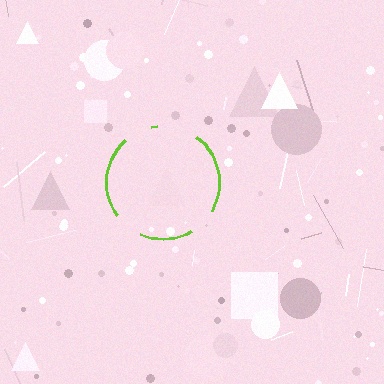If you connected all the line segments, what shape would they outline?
They would outline a circle.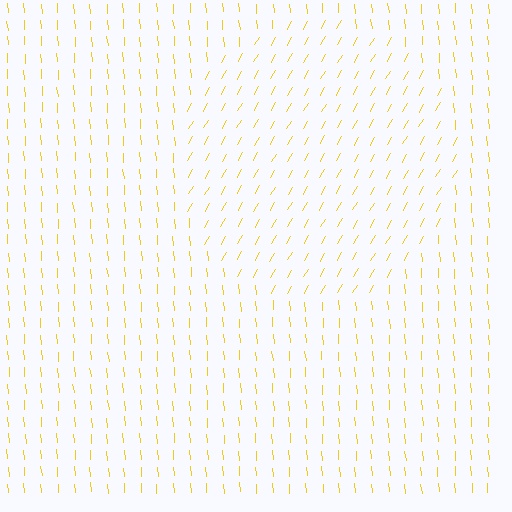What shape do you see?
I see a circle.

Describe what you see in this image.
The image is filled with small yellow line segments. A circle region in the image has lines oriented differently from the surrounding lines, creating a visible texture boundary.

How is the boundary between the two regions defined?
The boundary is defined purely by a change in line orientation (approximately 35 degrees difference). All lines are the same color and thickness.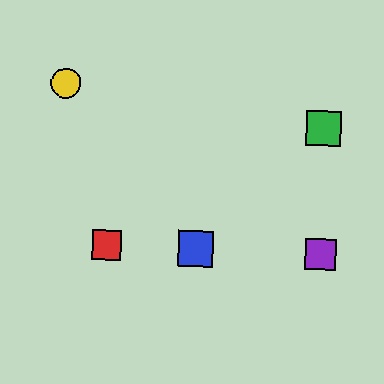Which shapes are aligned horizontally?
The red square, the blue square, the purple square are aligned horizontally.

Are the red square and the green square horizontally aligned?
No, the red square is at y≈245 and the green square is at y≈128.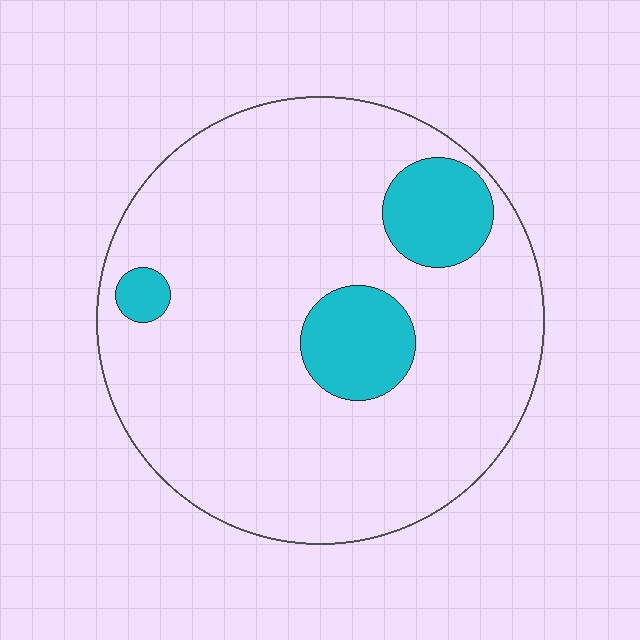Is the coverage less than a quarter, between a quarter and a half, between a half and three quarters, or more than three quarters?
Less than a quarter.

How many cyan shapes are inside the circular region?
3.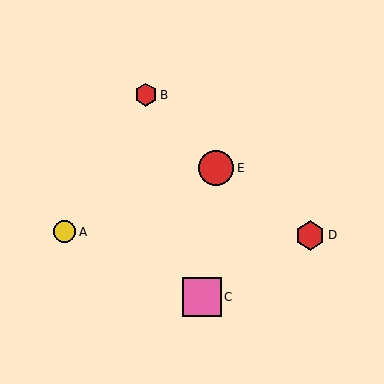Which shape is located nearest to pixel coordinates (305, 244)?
The red hexagon (labeled D) at (310, 235) is nearest to that location.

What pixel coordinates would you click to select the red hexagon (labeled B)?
Click at (146, 95) to select the red hexagon B.